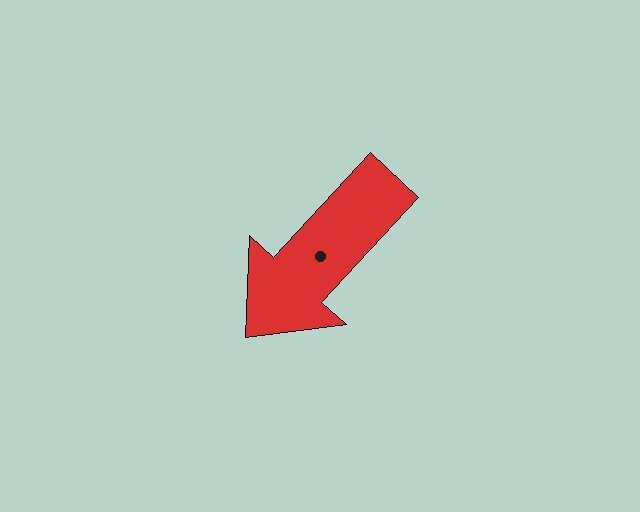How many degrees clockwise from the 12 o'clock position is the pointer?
Approximately 223 degrees.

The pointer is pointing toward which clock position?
Roughly 7 o'clock.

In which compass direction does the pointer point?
Southwest.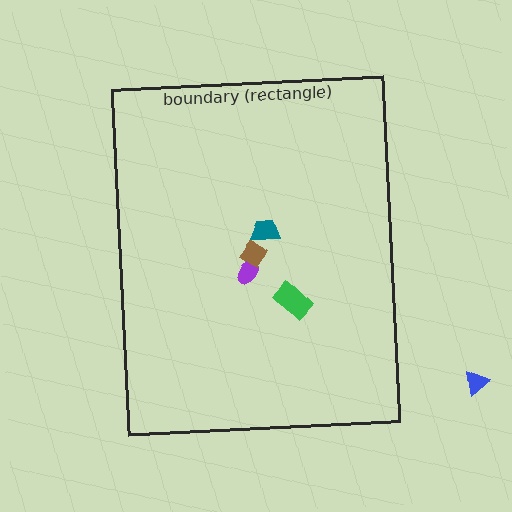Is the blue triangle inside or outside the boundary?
Outside.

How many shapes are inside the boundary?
4 inside, 1 outside.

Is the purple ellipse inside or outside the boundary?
Inside.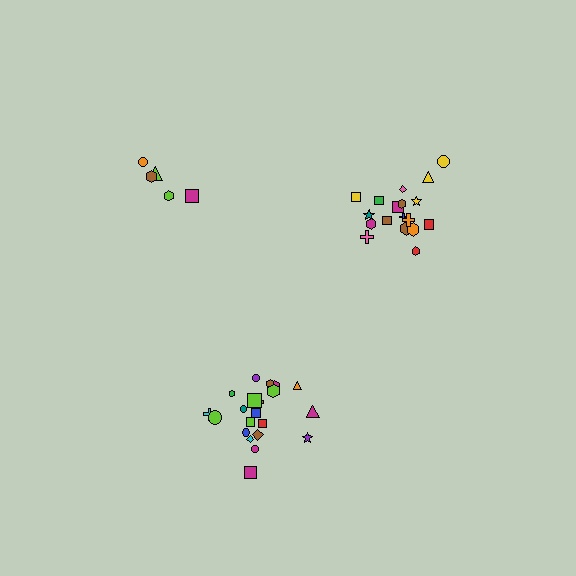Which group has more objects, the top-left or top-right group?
The top-right group.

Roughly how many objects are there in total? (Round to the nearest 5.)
Roughly 45 objects in total.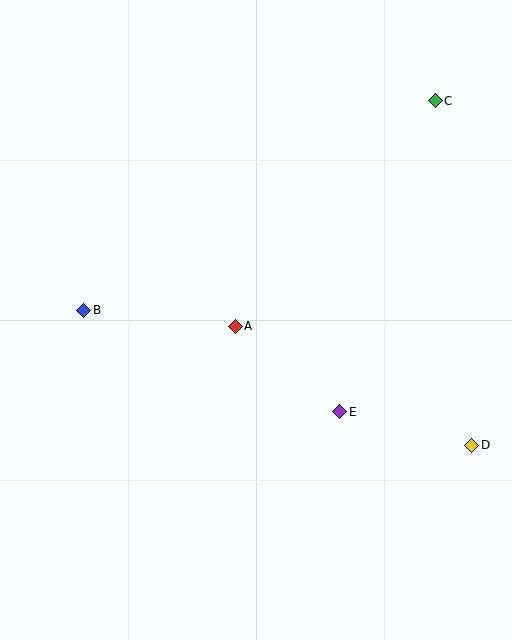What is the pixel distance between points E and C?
The distance between E and C is 325 pixels.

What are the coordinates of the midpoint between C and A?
The midpoint between C and A is at (335, 213).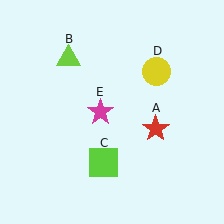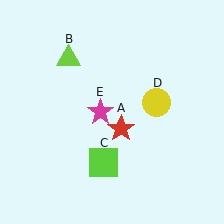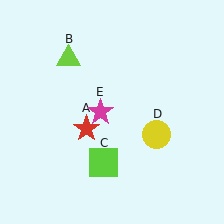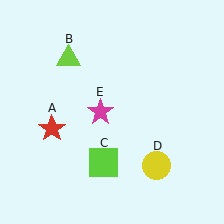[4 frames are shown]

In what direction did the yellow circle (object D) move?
The yellow circle (object D) moved down.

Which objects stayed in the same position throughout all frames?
Lime triangle (object B) and lime square (object C) and magenta star (object E) remained stationary.